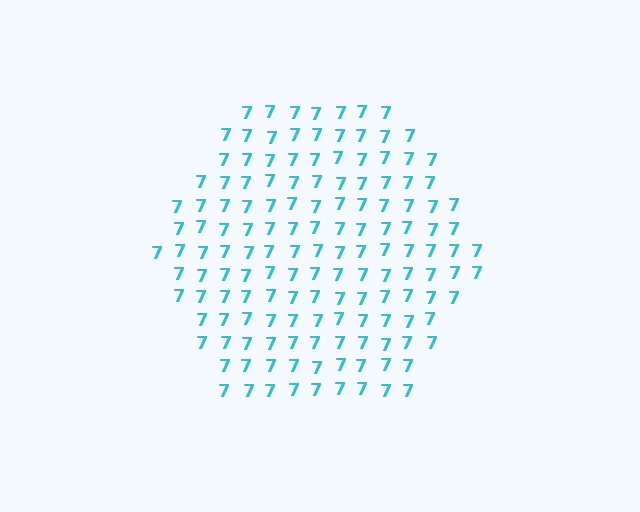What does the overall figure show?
The overall figure shows a hexagon.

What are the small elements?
The small elements are digit 7's.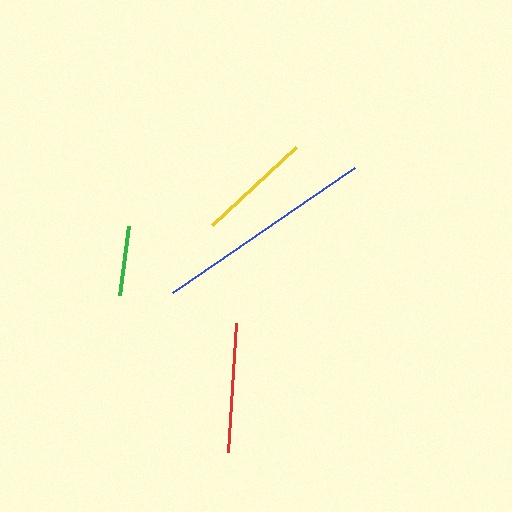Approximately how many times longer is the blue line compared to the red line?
The blue line is approximately 1.7 times the length of the red line.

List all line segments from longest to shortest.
From longest to shortest: blue, red, yellow, green.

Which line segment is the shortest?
The green line is the shortest at approximately 69 pixels.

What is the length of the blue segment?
The blue segment is approximately 220 pixels long.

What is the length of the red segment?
The red segment is approximately 129 pixels long.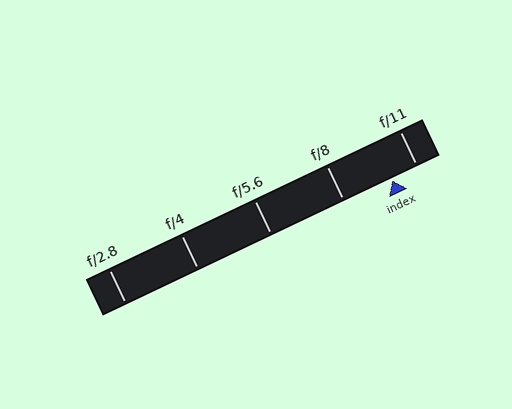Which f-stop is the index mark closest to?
The index mark is closest to f/11.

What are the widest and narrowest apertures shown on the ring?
The widest aperture shown is f/2.8 and the narrowest is f/11.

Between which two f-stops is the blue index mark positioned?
The index mark is between f/8 and f/11.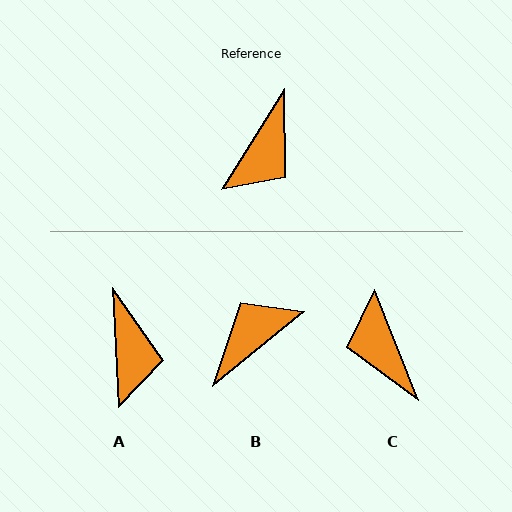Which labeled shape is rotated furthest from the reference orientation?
B, about 161 degrees away.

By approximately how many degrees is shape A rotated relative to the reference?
Approximately 35 degrees counter-clockwise.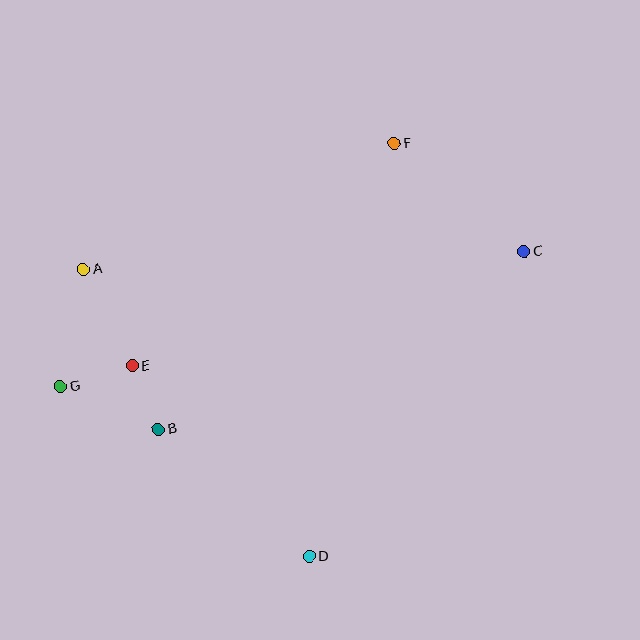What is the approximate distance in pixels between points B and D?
The distance between B and D is approximately 197 pixels.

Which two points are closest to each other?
Points B and E are closest to each other.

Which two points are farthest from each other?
Points C and G are farthest from each other.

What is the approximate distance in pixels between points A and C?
The distance between A and C is approximately 441 pixels.